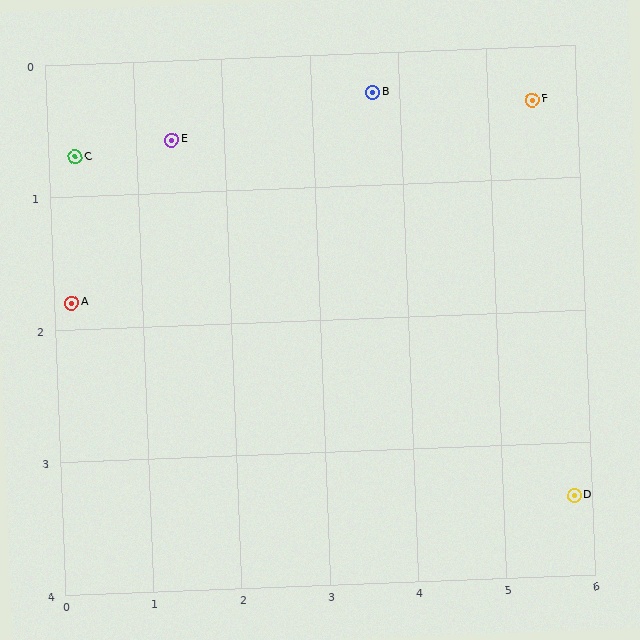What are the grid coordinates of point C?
Point C is at approximately (0.3, 0.7).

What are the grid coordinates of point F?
Point F is at approximately (5.5, 0.4).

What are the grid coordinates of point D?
Point D is at approximately (5.8, 3.4).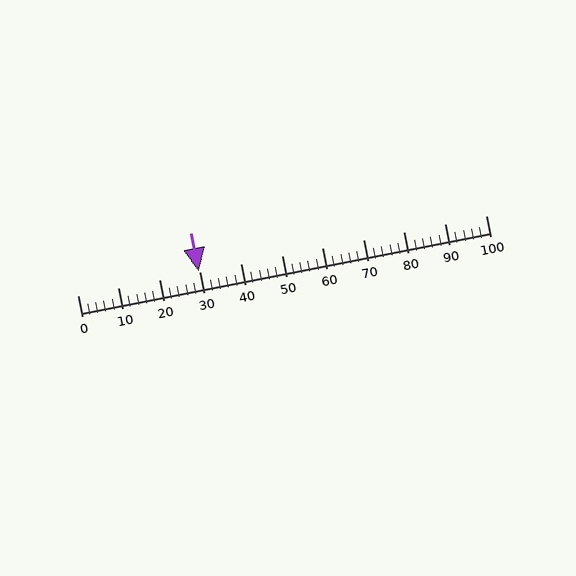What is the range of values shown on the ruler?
The ruler shows values from 0 to 100.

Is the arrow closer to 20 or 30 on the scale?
The arrow is closer to 30.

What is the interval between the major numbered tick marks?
The major tick marks are spaced 10 units apart.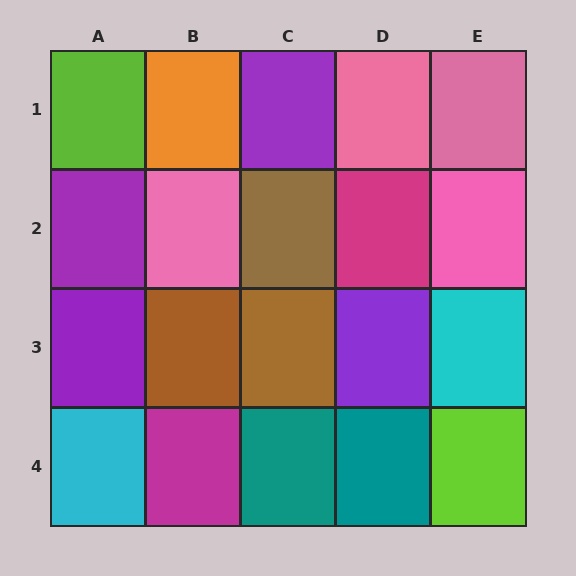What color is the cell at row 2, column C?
Brown.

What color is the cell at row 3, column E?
Cyan.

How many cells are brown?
3 cells are brown.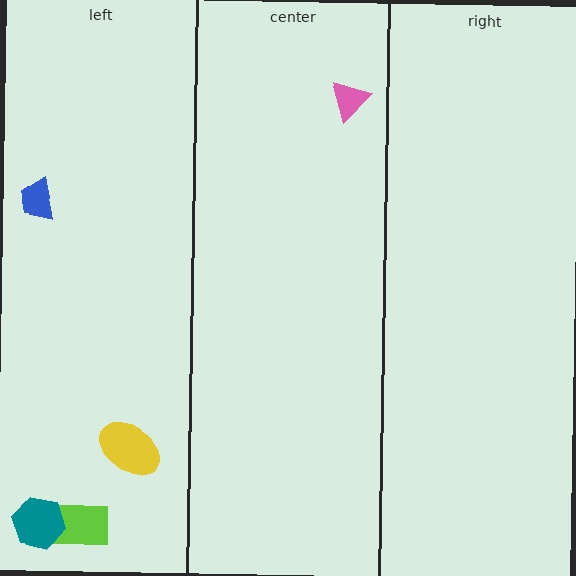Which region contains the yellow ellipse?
The left region.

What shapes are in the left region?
The lime rectangle, the blue trapezoid, the teal hexagon, the yellow ellipse.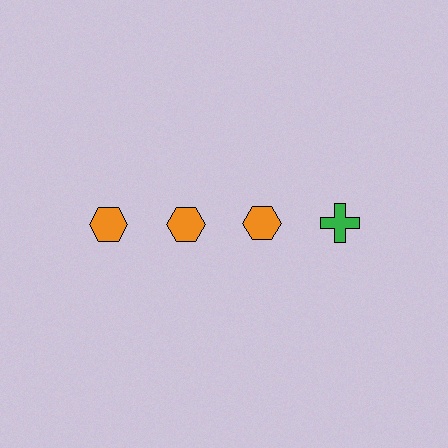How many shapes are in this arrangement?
There are 4 shapes arranged in a grid pattern.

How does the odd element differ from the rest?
It differs in both color (green instead of orange) and shape (cross instead of hexagon).